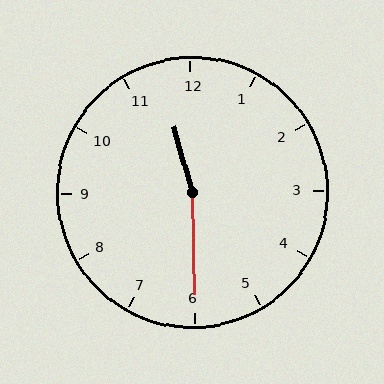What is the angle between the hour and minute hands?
Approximately 165 degrees.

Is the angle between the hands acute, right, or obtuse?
It is obtuse.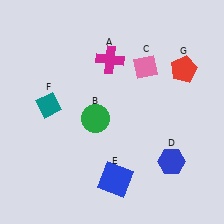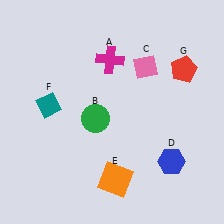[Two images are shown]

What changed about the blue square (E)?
In Image 1, E is blue. In Image 2, it changed to orange.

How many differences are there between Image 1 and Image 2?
There is 1 difference between the two images.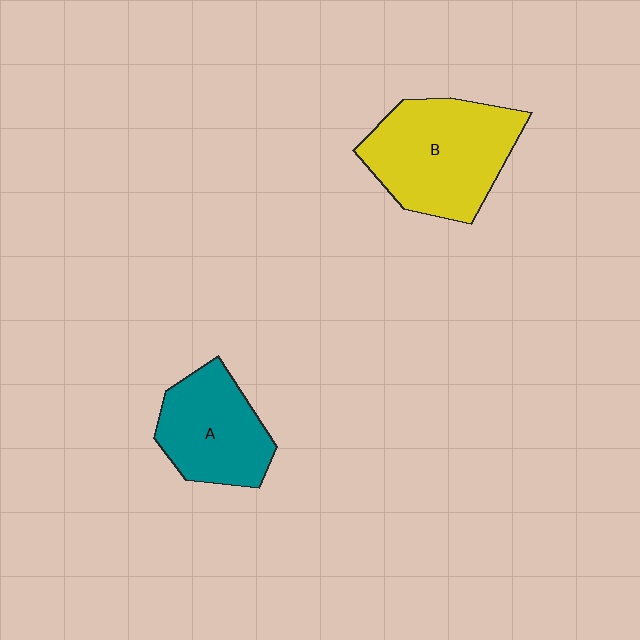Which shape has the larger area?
Shape B (yellow).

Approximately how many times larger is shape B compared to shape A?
Approximately 1.4 times.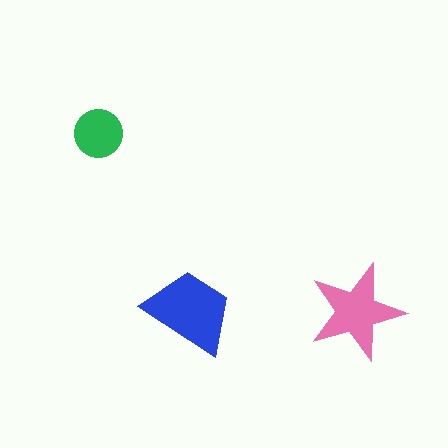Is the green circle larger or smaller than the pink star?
Smaller.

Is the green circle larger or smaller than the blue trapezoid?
Smaller.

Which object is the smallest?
The green circle.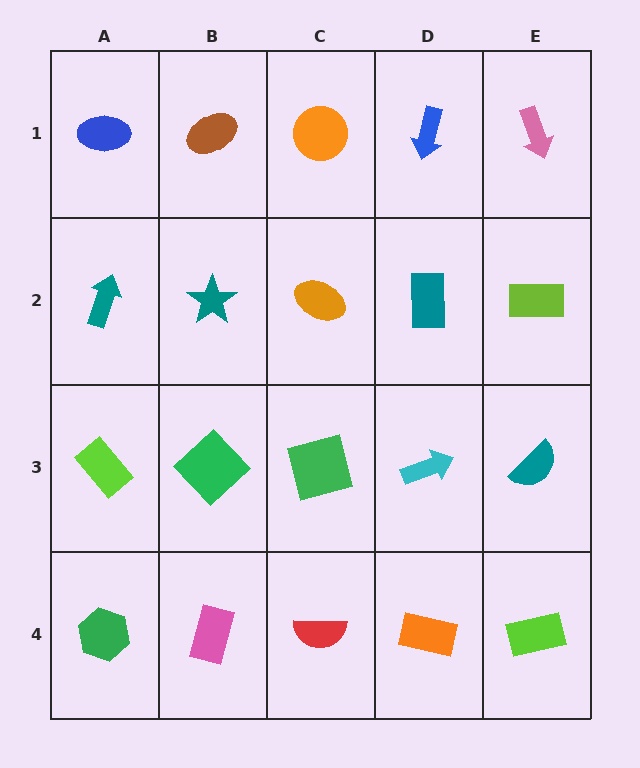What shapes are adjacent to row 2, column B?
A brown ellipse (row 1, column B), a green diamond (row 3, column B), a teal arrow (row 2, column A), an orange ellipse (row 2, column C).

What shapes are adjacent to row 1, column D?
A teal rectangle (row 2, column D), an orange circle (row 1, column C), a pink arrow (row 1, column E).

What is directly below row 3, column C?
A red semicircle.